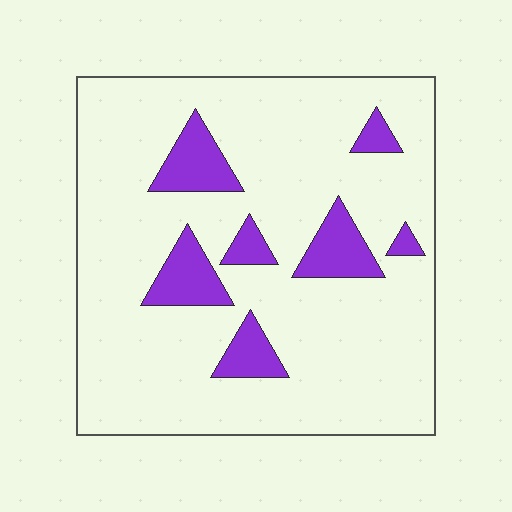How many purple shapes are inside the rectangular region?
7.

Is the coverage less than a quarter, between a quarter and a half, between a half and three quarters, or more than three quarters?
Less than a quarter.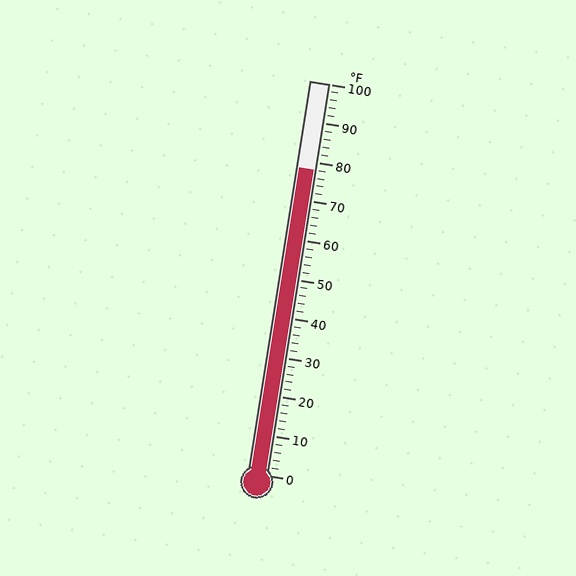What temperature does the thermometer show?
The thermometer shows approximately 78°F.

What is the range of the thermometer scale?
The thermometer scale ranges from 0°F to 100°F.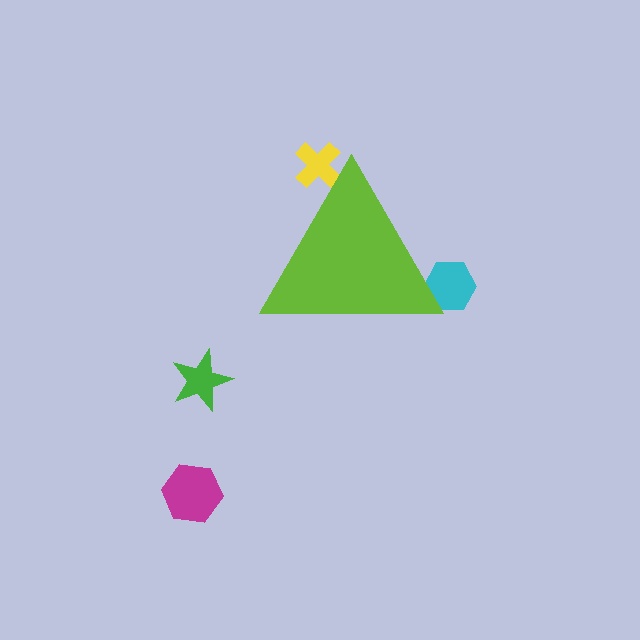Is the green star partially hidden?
No, the green star is fully visible.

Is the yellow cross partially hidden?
Yes, the yellow cross is partially hidden behind the lime triangle.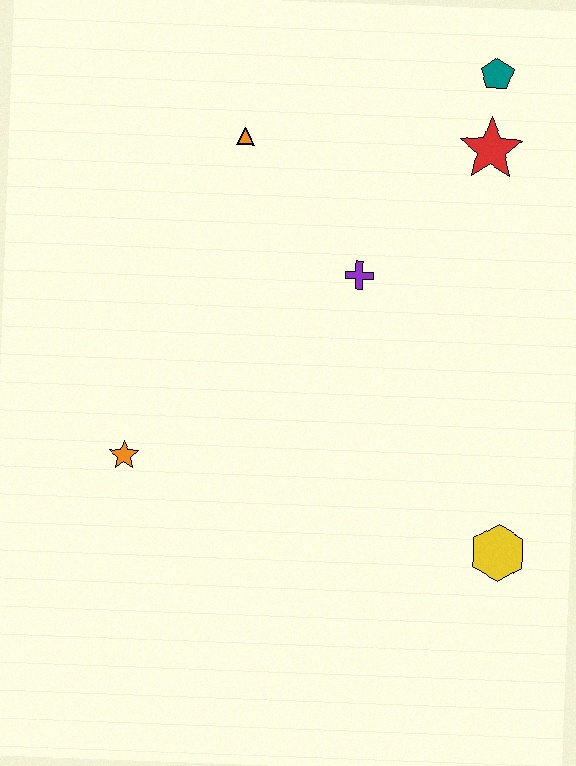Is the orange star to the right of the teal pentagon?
No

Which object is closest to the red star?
The teal pentagon is closest to the red star.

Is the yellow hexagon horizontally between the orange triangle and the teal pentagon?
No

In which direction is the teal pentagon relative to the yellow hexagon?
The teal pentagon is above the yellow hexagon.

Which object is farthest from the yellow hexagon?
The orange triangle is farthest from the yellow hexagon.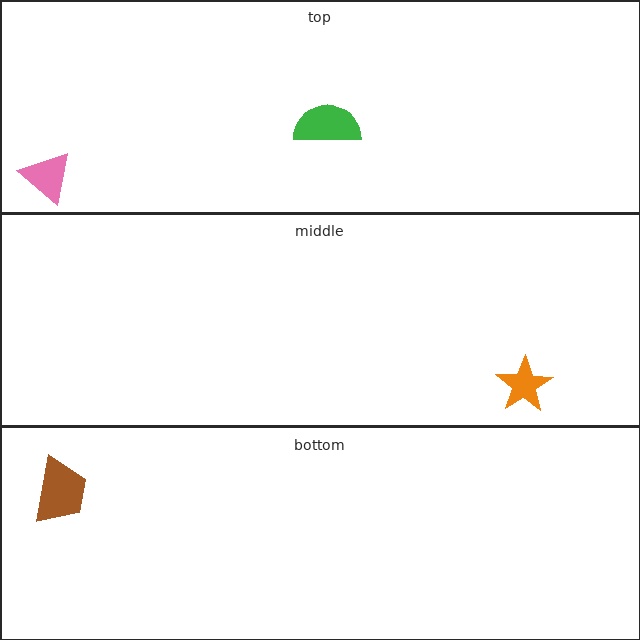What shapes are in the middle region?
The orange star.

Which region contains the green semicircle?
The top region.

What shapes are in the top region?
The green semicircle, the pink triangle.